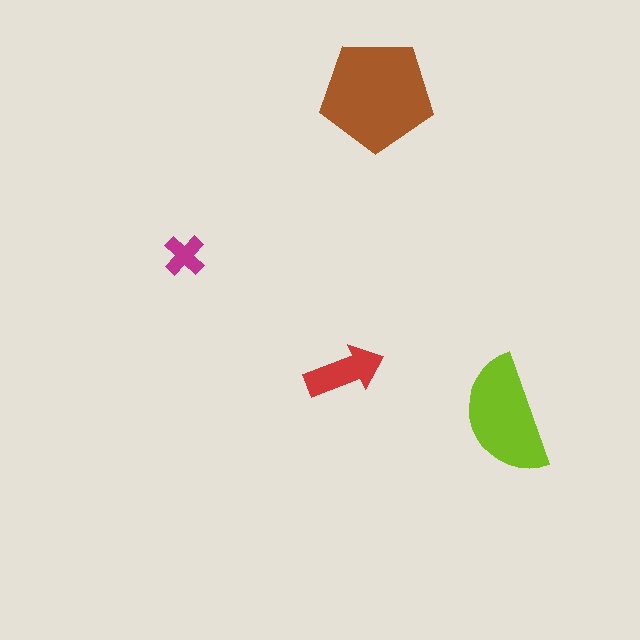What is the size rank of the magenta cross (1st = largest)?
4th.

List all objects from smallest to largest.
The magenta cross, the red arrow, the lime semicircle, the brown pentagon.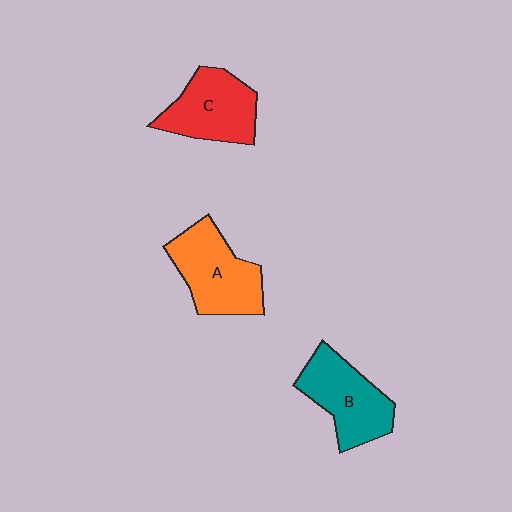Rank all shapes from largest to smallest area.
From largest to smallest: A (orange), B (teal), C (red).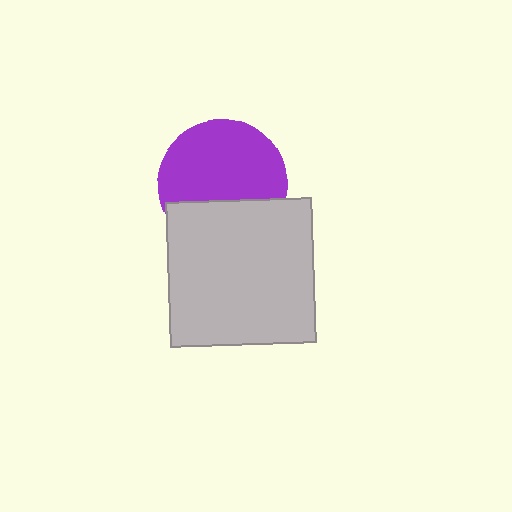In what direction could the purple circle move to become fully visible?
The purple circle could move up. That would shift it out from behind the light gray square entirely.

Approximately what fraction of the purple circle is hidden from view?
Roughly 34% of the purple circle is hidden behind the light gray square.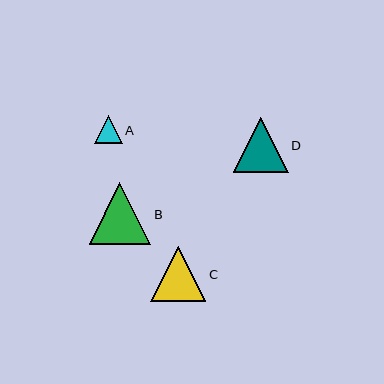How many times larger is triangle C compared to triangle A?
Triangle C is approximately 2.0 times the size of triangle A.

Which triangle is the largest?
Triangle B is the largest with a size of approximately 62 pixels.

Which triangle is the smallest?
Triangle A is the smallest with a size of approximately 27 pixels.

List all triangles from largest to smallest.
From largest to smallest: B, C, D, A.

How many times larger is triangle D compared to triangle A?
Triangle D is approximately 2.0 times the size of triangle A.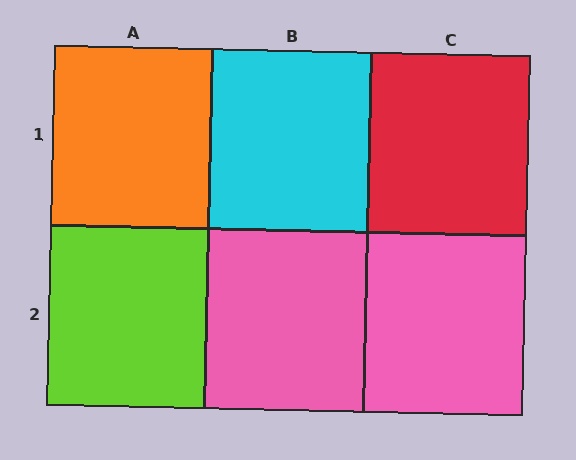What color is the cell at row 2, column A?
Lime.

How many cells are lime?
1 cell is lime.